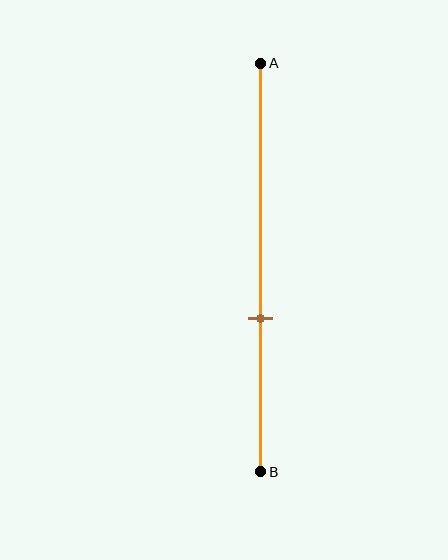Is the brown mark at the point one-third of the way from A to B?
No, the mark is at about 60% from A, not at the 33% one-third point.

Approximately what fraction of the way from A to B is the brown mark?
The brown mark is approximately 60% of the way from A to B.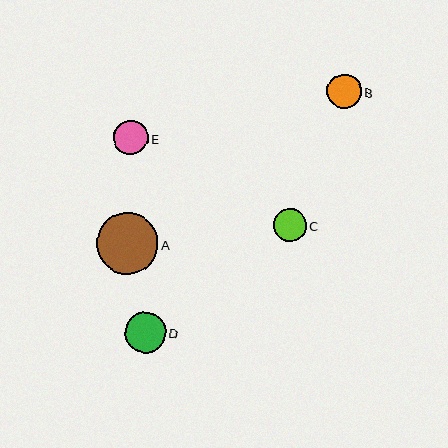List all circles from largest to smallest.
From largest to smallest: A, D, B, E, C.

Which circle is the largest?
Circle A is the largest with a size of approximately 61 pixels.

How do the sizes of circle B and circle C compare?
Circle B and circle C are approximately the same size.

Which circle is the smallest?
Circle C is the smallest with a size of approximately 33 pixels.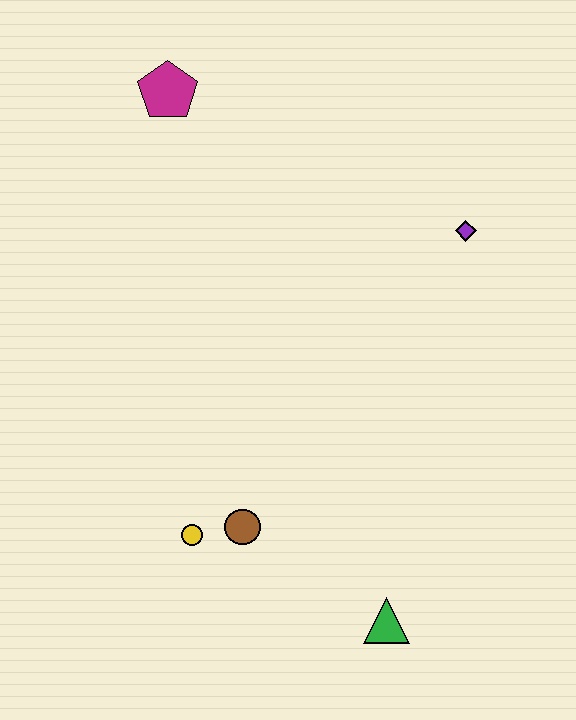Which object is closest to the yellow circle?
The brown circle is closest to the yellow circle.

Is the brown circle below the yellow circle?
No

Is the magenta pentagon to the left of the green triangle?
Yes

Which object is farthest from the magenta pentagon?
The green triangle is farthest from the magenta pentagon.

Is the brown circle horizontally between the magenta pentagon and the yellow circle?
No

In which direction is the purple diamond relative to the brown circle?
The purple diamond is above the brown circle.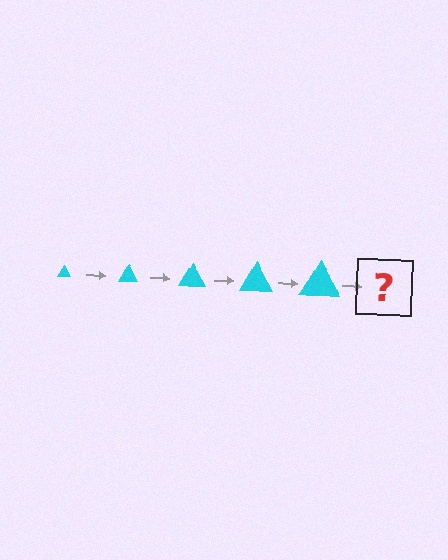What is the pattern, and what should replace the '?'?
The pattern is that the triangle gets progressively larger each step. The '?' should be a cyan triangle, larger than the previous one.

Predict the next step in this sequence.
The next step is a cyan triangle, larger than the previous one.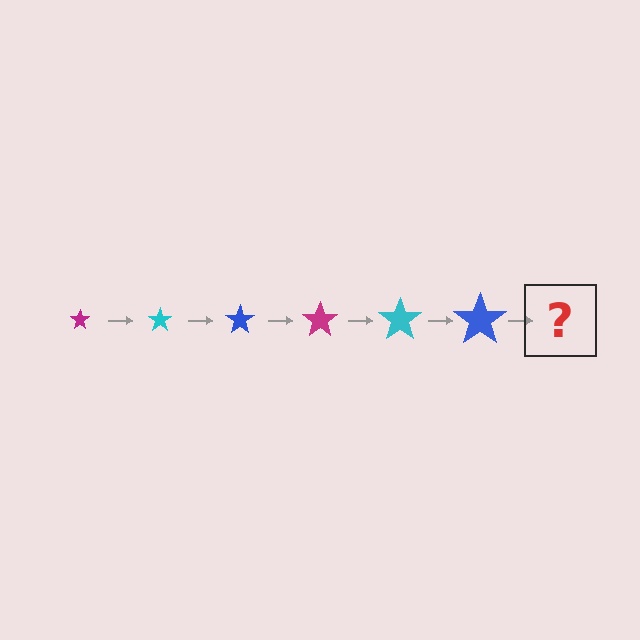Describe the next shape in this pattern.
It should be a magenta star, larger than the previous one.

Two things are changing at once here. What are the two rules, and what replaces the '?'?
The two rules are that the star grows larger each step and the color cycles through magenta, cyan, and blue. The '?' should be a magenta star, larger than the previous one.